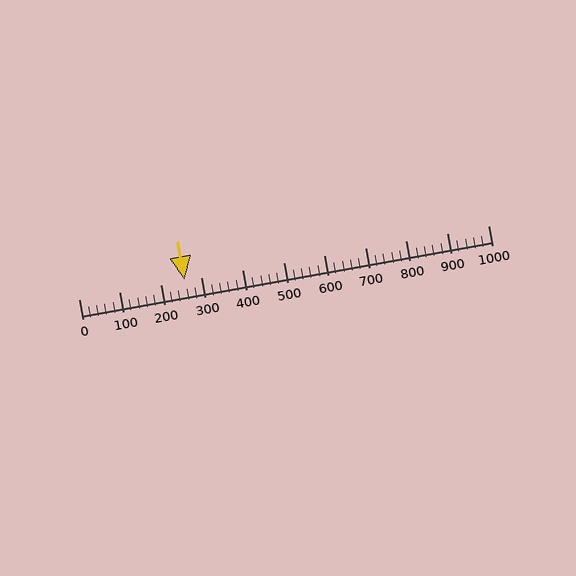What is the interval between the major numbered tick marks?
The major tick marks are spaced 100 units apart.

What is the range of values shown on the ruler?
The ruler shows values from 0 to 1000.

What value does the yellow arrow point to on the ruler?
The yellow arrow points to approximately 259.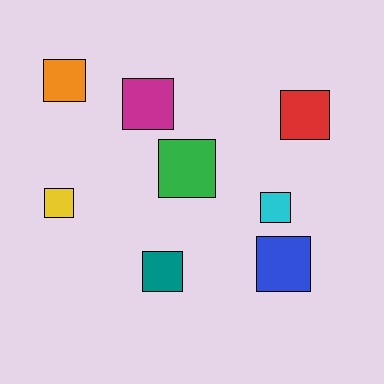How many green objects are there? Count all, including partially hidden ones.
There is 1 green object.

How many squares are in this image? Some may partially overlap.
There are 8 squares.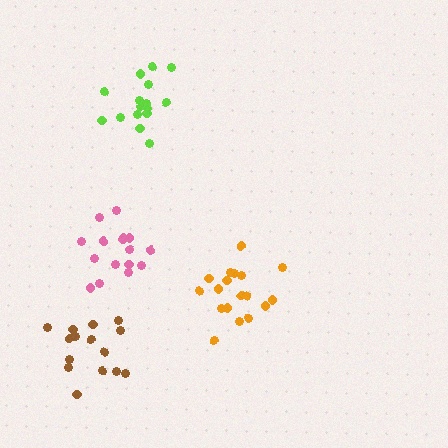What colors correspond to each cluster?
The clusters are colored: orange, brown, pink, lime.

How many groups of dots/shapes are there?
There are 4 groups.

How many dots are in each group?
Group 1: 18 dots, Group 2: 15 dots, Group 3: 16 dots, Group 4: 17 dots (66 total).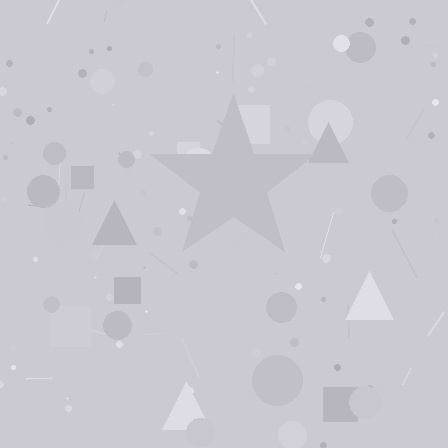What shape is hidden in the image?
A star is hidden in the image.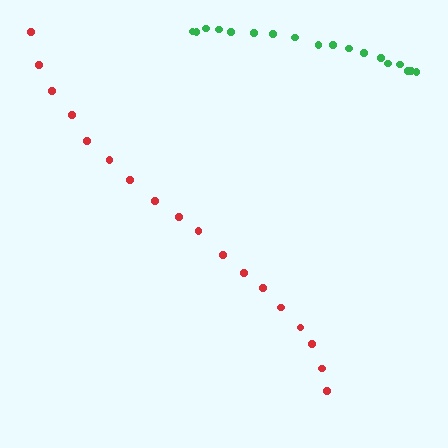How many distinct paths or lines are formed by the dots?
There are 2 distinct paths.